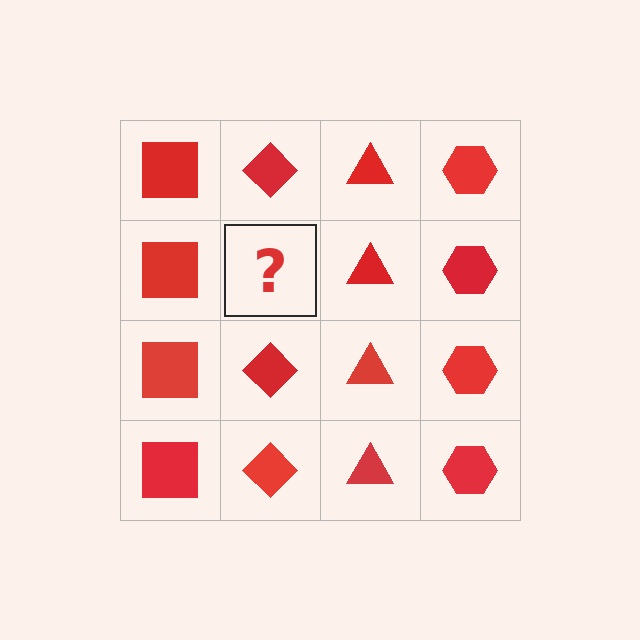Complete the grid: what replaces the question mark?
The question mark should be replaced with a red diamond.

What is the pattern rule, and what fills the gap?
The rule is that each column has a consistent shape. The gap should be filled with a red diamond.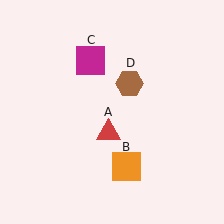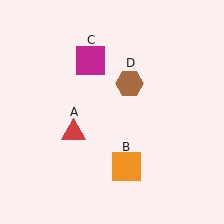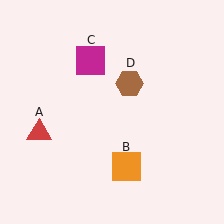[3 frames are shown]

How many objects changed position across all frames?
1 object changed position: red triangle (object A).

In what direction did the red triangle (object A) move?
The red triangle (object A) moved left.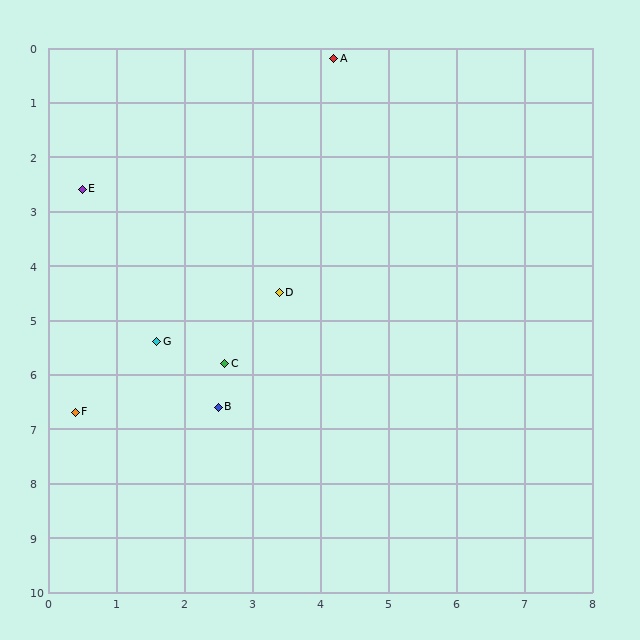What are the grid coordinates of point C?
Point C is at approximately (2.6, 5.8).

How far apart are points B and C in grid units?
Points B and C are about 0.8 grid units apart.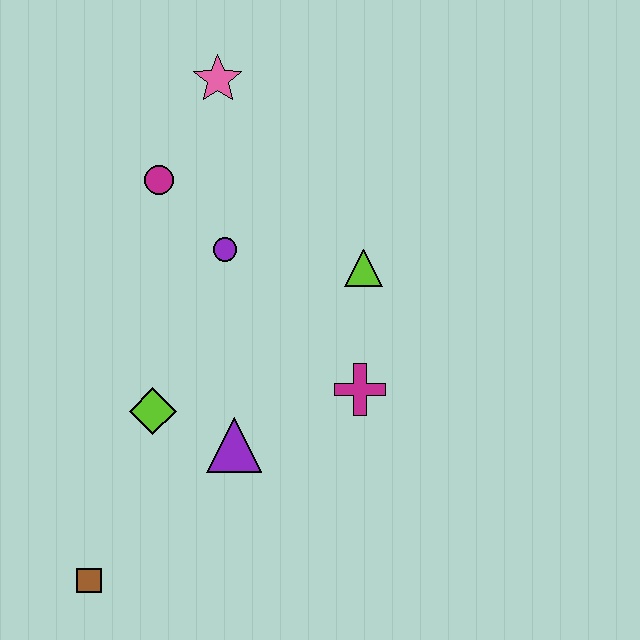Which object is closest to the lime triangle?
The magenta cross is closest to the lime triangle.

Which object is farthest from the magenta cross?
The pink star is farthest from the magenta cross.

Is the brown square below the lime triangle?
Yes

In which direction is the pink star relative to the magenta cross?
The pink star is above the magenta cross.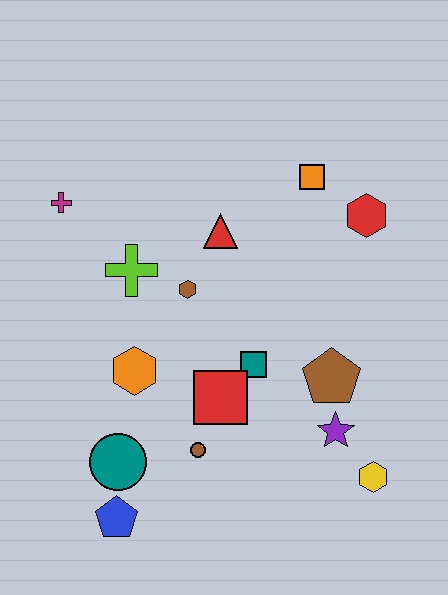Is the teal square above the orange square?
No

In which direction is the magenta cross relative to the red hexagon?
The magenta cross is to the left of the red hexagon.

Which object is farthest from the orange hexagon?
The red hexagon is farthest from the orange hexagon.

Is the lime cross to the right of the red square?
No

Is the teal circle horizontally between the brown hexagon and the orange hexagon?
No